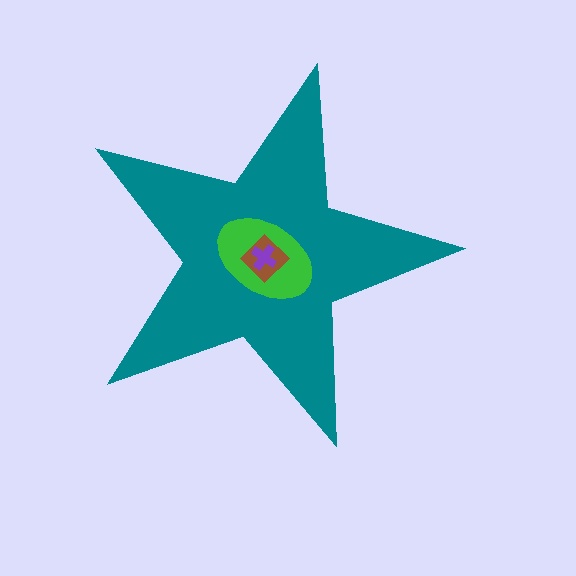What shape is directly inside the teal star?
The green ellipse.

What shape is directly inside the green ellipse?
The brown diamond.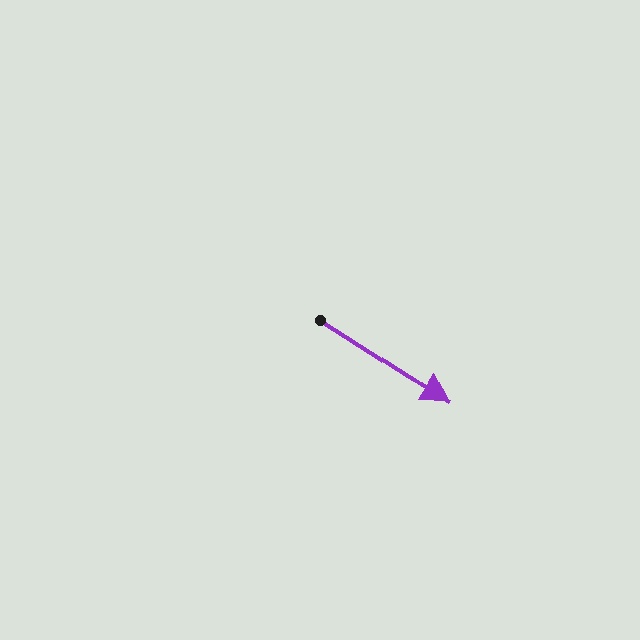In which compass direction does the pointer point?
Southeast.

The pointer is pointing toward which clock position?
Roughly 4 o'clock.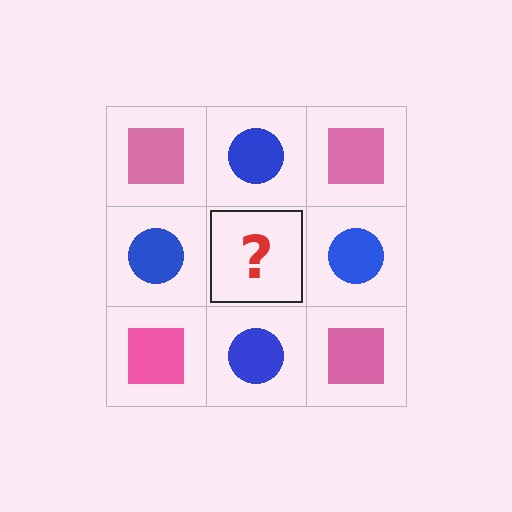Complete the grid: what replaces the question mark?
The question mark should be replaced with a pink square.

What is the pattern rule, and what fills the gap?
The rule is that it alternates pink square and blue circle in a checkerboard pattern. The gap should be filled with a pink square.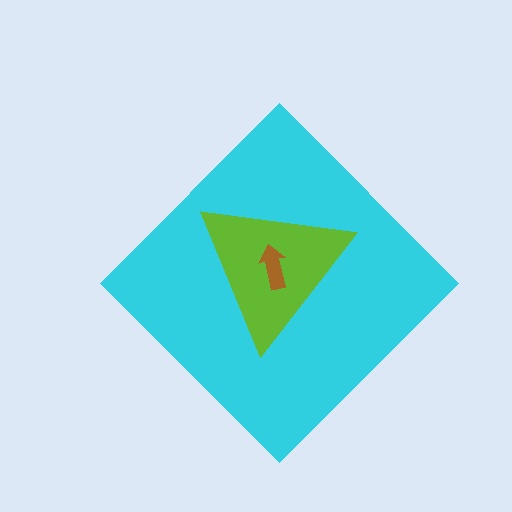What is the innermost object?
The brown arrow.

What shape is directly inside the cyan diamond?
The lime triangle.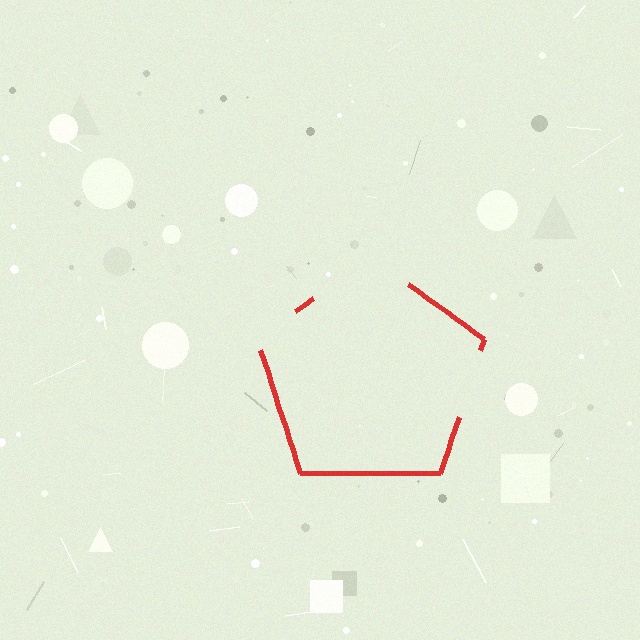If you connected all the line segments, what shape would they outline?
They would outline a pentagon.